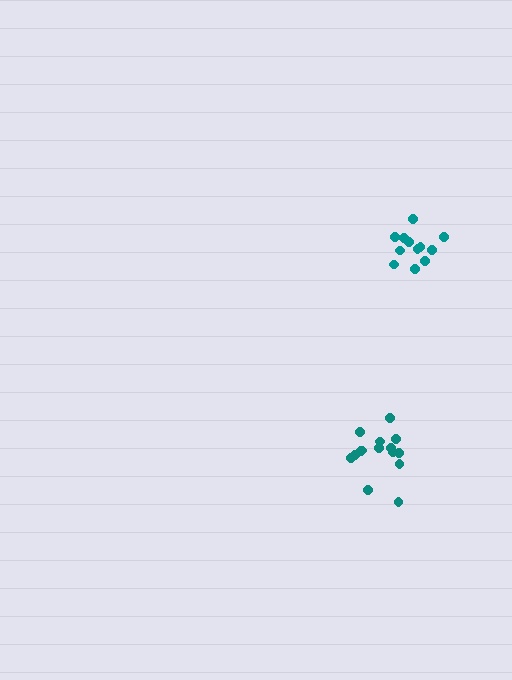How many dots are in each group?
Group 1: 12 dots, Group 2: 15 dots (27 total).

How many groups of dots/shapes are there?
There are 2 groups.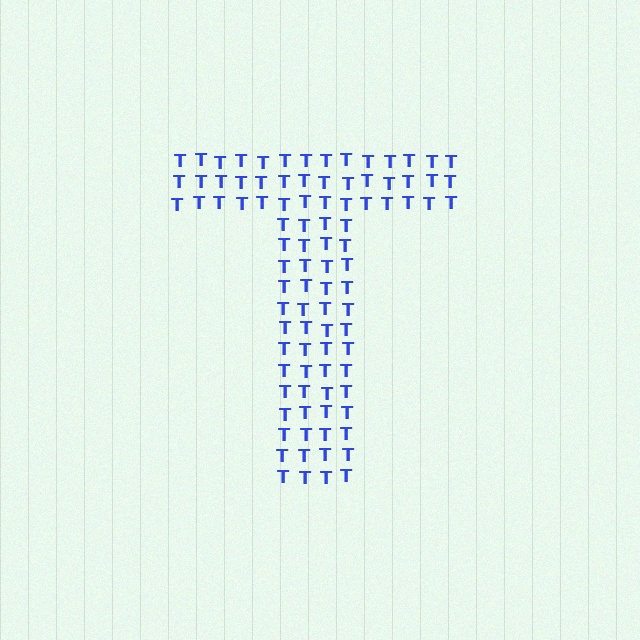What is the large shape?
The large shape is the letter T.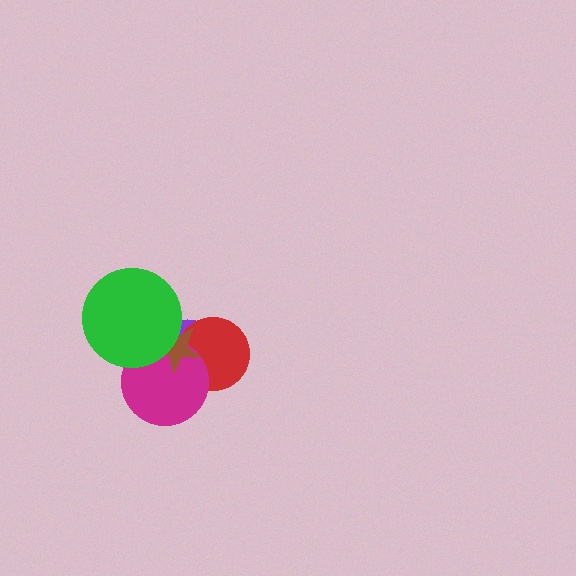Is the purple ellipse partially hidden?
Yes, it is partially covered by another shape.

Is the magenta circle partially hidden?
Yes, it is partially covered by another shape.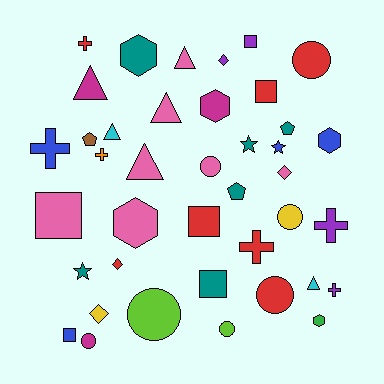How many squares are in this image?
There are 6 squares.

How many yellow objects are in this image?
There are 2 yellow objects.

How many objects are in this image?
There are 40 objects.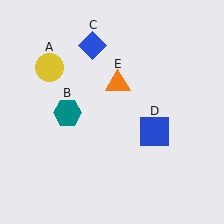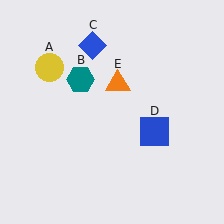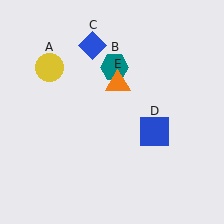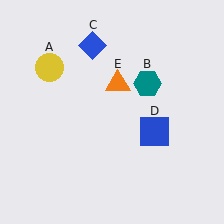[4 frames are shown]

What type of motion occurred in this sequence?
The teal hexagon (object B) rotated clockwise around the center of the scene.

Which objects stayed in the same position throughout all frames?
Yellow circle (object A) and blue diamond (object C) and blue square (object D) and orange triangle (object E) remained stationary.